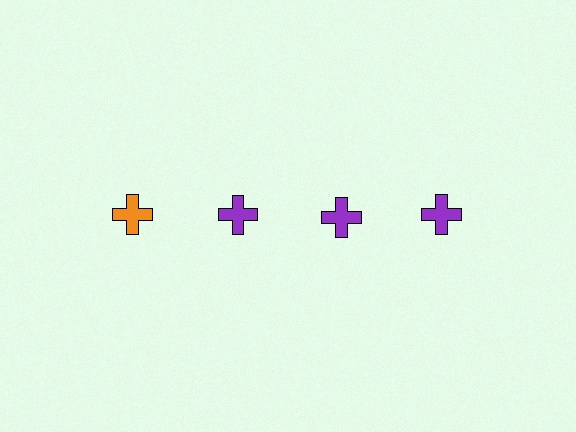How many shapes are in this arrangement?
There are 4 shapes arranged in a grid pattern.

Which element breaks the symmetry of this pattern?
The orange cross in the top row, leftmost column breaks the symmetry. All other shapes are purple crosses.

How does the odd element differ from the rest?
It has a different color: orange instead of purple.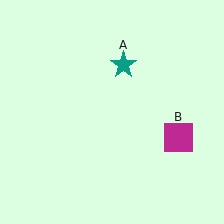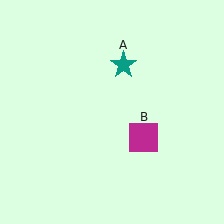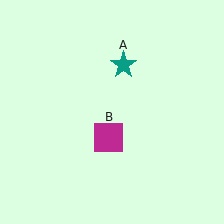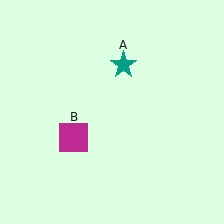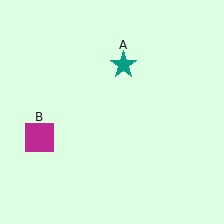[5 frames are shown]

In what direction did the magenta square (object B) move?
The magenta square (object B) moved left.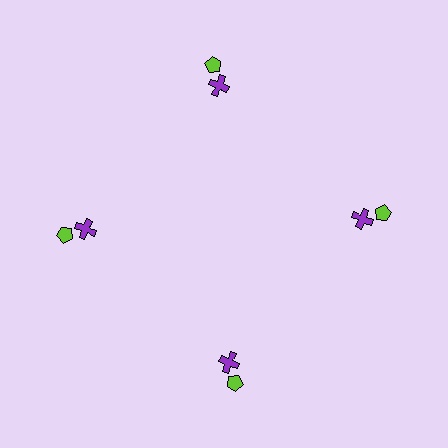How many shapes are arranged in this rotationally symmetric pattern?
There are 8 shapes, arranged in 4 groups of 2.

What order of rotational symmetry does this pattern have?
This pattern has 4-fold rotational symmetry.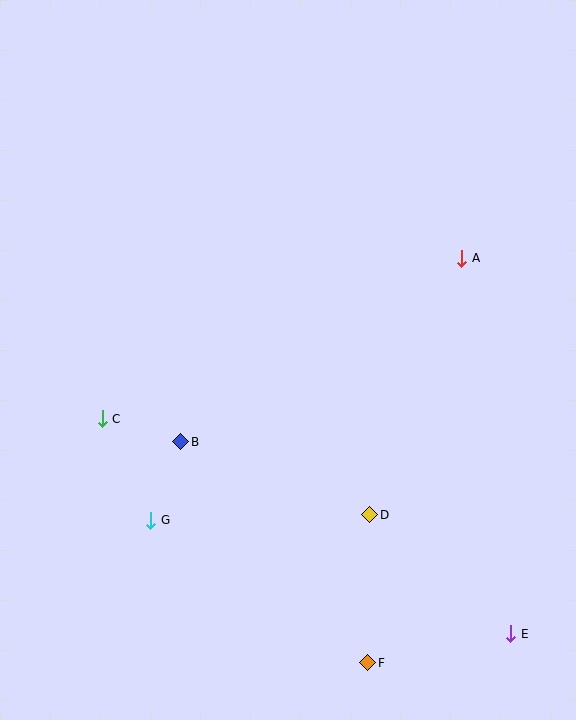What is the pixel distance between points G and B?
The distance between G and B is 84 pixels.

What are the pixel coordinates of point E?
Point E is at (511, 634).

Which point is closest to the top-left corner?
Point C is closest to the top-left corner.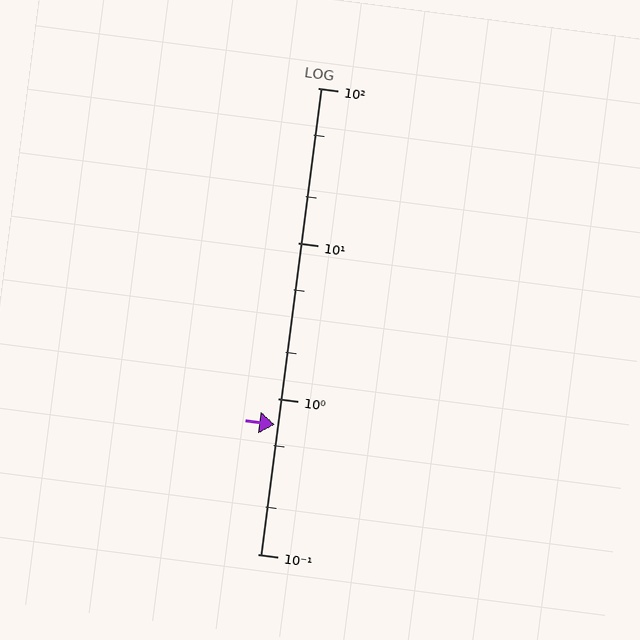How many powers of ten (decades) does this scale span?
The scale spans 3 decades, from 0.1 to 100.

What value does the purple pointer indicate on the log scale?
The pointer indicates approximately 0.68.